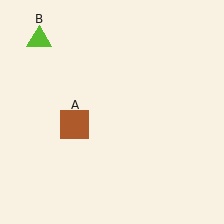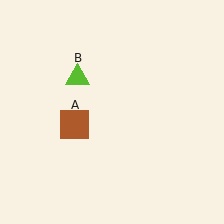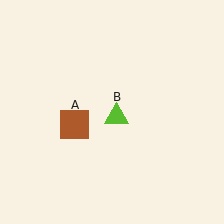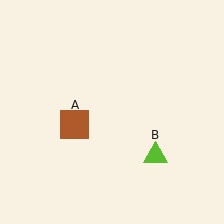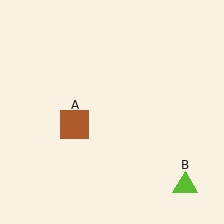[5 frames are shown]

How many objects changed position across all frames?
1 object changed position: lime triangle (object B).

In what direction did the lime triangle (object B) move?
The lime triangle (object B) moved down and to the right.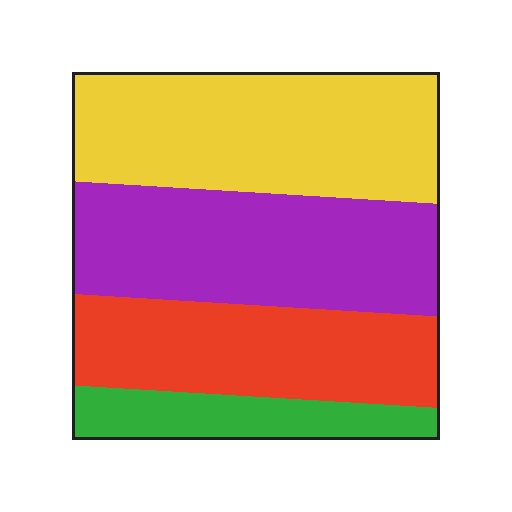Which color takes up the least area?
Green, at roughly 10%.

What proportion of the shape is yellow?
Yellow takes up about one third (1/3) of the shape.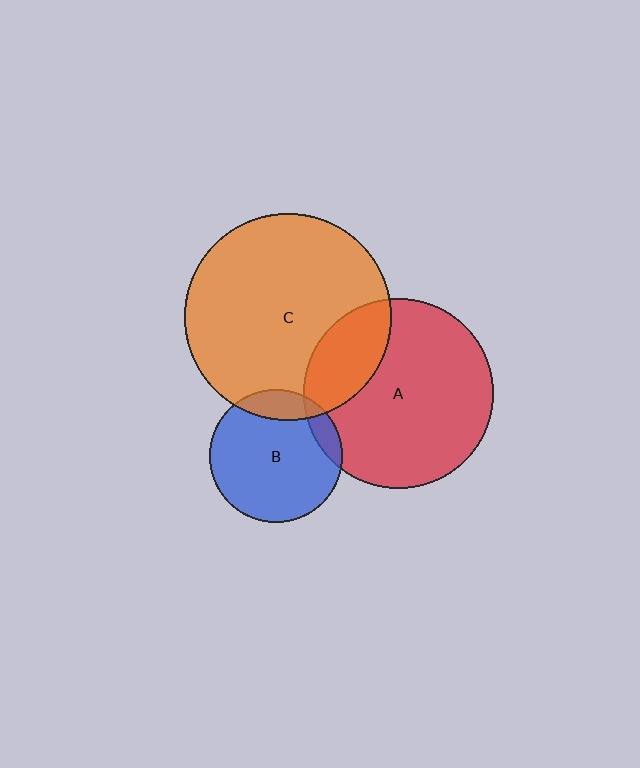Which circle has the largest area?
Circle C (orange).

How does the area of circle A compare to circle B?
Approximately 2.0 times.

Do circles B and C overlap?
Yes.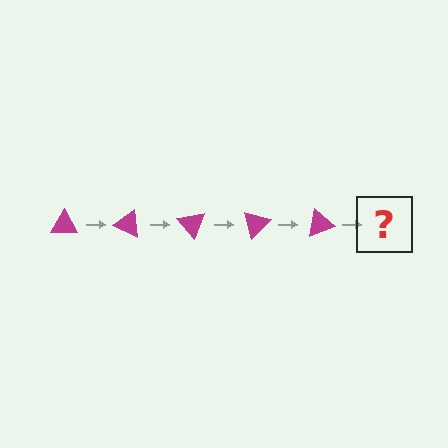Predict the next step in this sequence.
The next step is a magenta triangle rotated 125 degrees.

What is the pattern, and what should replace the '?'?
The pattern is that the triangle rotates 25 degrees each step. The '?' should be a magenta triangle rotated 125 degrees.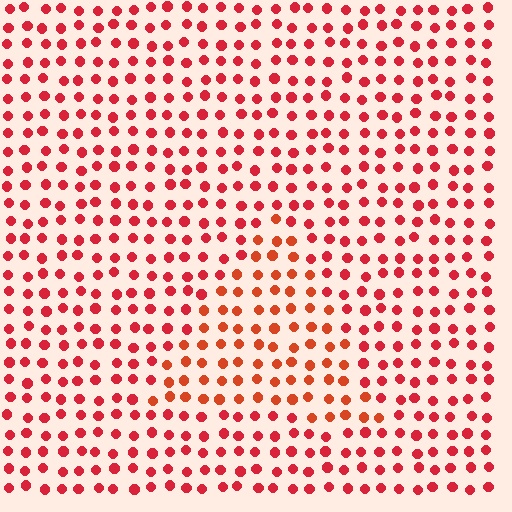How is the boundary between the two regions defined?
The boundary is defined purely by a slight shift in hue (about 19 degrees). Spacing, size, and orientation are identical on both sides.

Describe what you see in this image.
The image is filled with small red elements in a uniform arrangement. A triangle-shaped region is visible where the elements are tinted to a slightly different hue, forming a subtle color boundary.